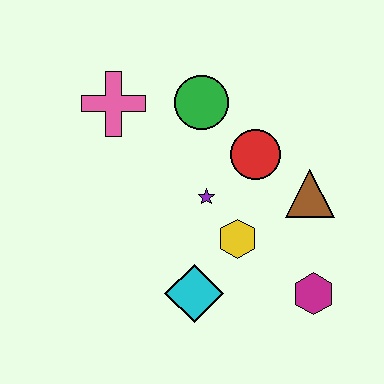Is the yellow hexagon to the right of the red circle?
No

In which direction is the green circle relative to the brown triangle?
The green circle is to the left of the brown triangle.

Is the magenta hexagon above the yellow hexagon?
No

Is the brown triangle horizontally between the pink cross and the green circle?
No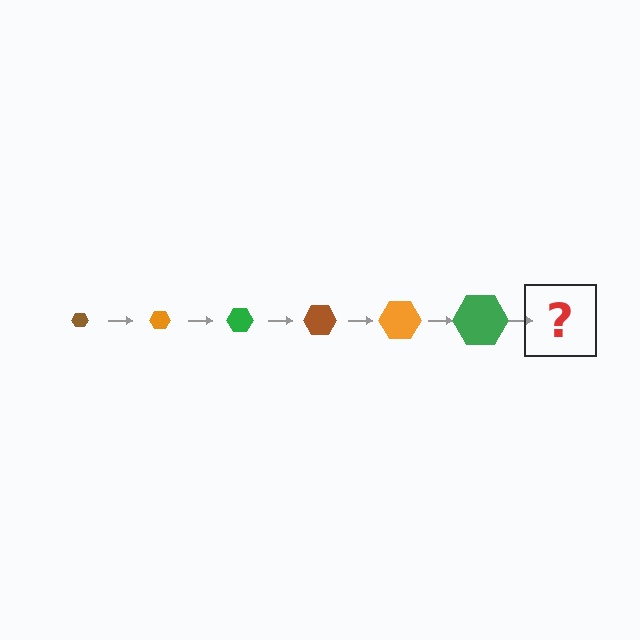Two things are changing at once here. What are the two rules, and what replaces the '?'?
The two rules are that the hexagon grows larger each step and the color cycles through brown, orange, and green. The '?' should be a brown hexagon, larger than the previous one.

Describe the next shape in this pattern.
It should be a brown hexagon, larger than the previous one.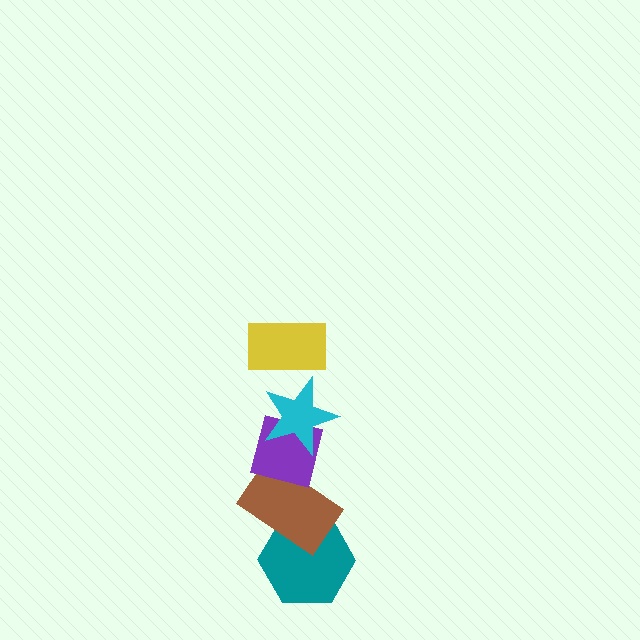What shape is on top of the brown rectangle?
The purple square is on top of the brown rectangle.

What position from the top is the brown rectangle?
The brown rectangle is 4th from the top.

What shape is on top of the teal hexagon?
The brown rectangle is on top of the teal hexagon.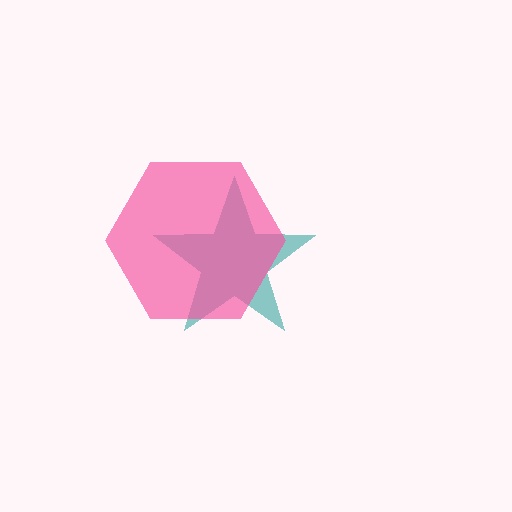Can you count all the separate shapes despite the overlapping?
Yes, there are 2 separate shapes.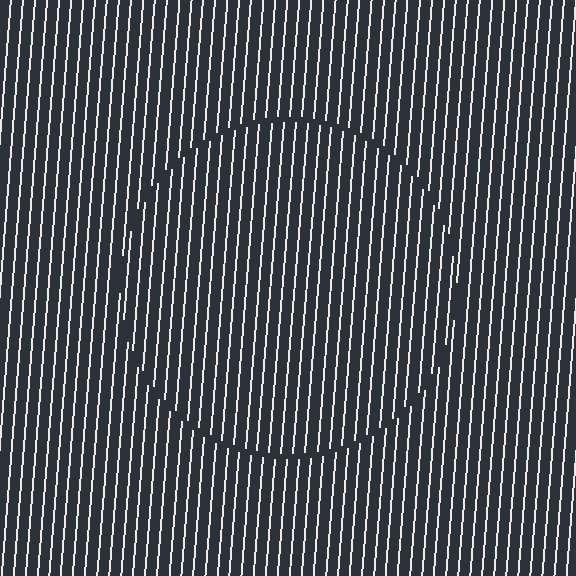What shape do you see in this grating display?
An illusory circle. The interior of the shape contains the same grating, shifted by half a period — the contour is defined by the phase discontinuity where line-ends from the inner and outer gratings abut.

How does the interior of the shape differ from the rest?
The interior of the shape contains the same grating, shifted by half a period — the contour is defined by the phase discontinuity where line-ends from the inner and outer gratings abut.